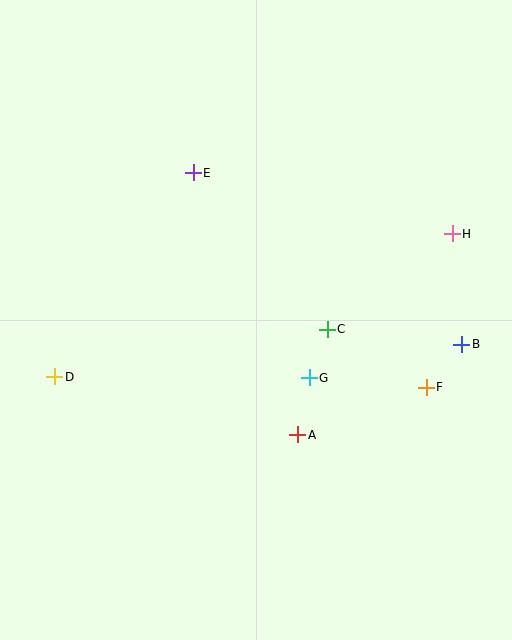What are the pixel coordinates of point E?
Point E is at (193, 173).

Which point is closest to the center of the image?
Point C at (327, 329) is closest to the center.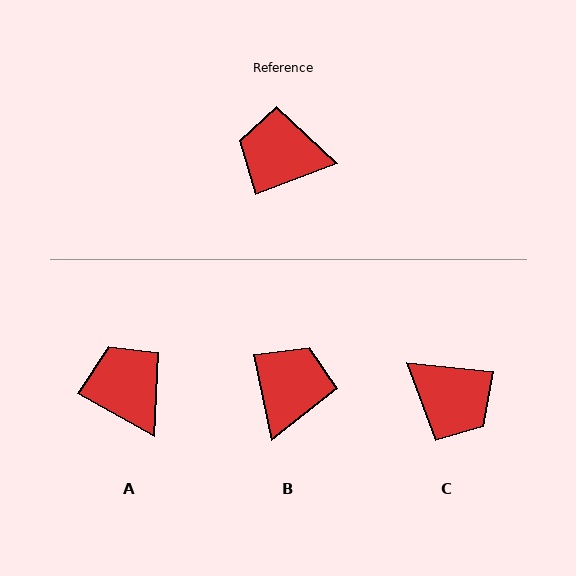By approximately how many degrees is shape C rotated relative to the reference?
Approximately 153 degrees counter-clockwise.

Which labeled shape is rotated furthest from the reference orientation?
C, about 153 degrees away.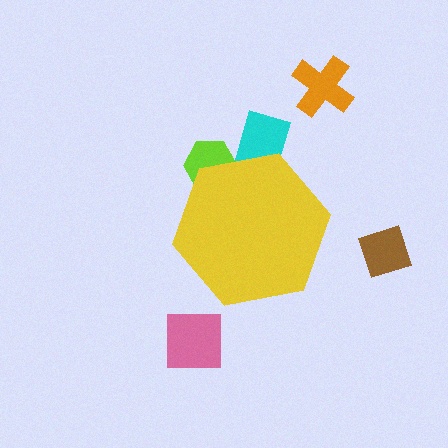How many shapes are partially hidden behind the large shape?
2 shapes are partially hidden.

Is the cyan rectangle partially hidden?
Yes, the cyan rectangle is partially hidden behind the yellow hexagon.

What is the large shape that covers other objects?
A yellow hexagon.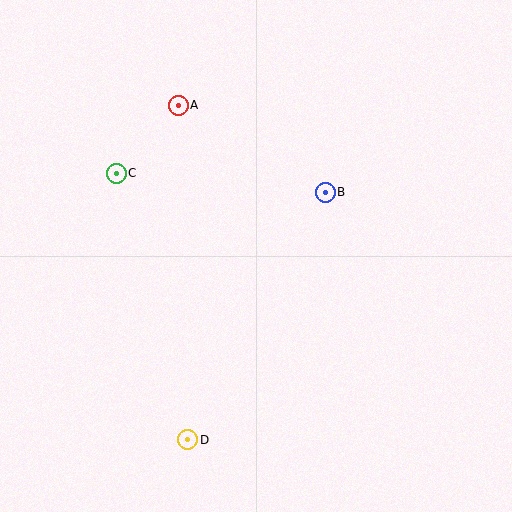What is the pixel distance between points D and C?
The distance between D and C is 276 pixels.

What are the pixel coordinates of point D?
Point D is at (188, 440).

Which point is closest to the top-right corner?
Point B is closest to the top-right corner.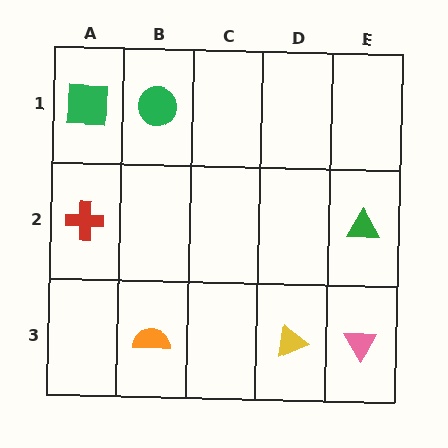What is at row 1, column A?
A green square.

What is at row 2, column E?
A green triangle.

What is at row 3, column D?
A yellow triangle.